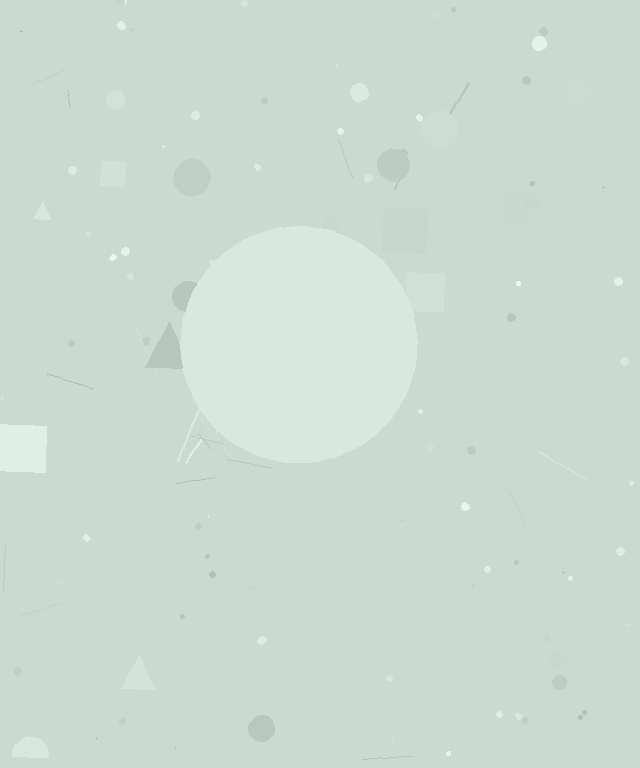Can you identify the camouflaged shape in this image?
The camouflaged shape is a circle.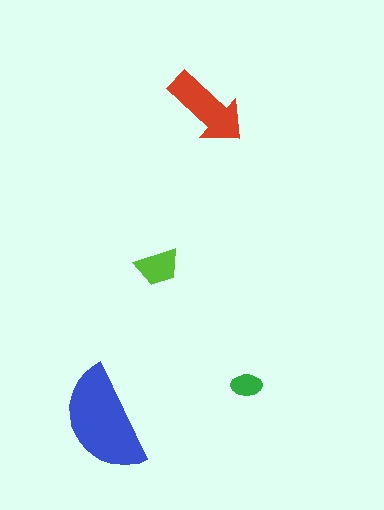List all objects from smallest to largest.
The green ellipse, the lime trapezoid, the red arrow, the blue semicircle.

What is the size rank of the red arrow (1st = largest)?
2nd.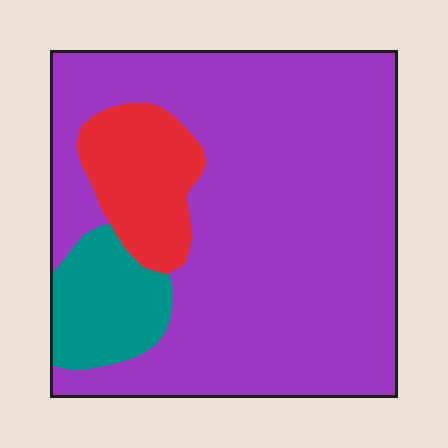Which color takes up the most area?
Purple, at roughly 75%.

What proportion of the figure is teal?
Teal takes up about one tenth (1/10) of the figure.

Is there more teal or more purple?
Purple.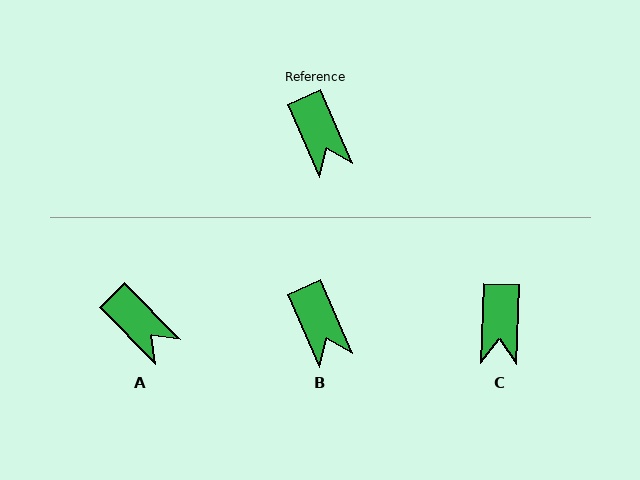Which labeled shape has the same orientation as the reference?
B.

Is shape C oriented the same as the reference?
No, it is off by about 25 degrees.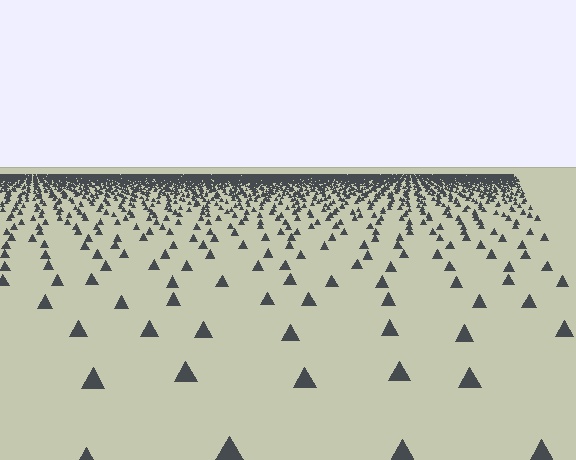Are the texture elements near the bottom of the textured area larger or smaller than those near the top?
Larger. Near the bottom, elements are closer to the viewer and appear at a bigger on-screen size.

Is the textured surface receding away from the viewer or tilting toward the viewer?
The surface is receding away from the viewer. Texture elements get smaller and denser toward the top.